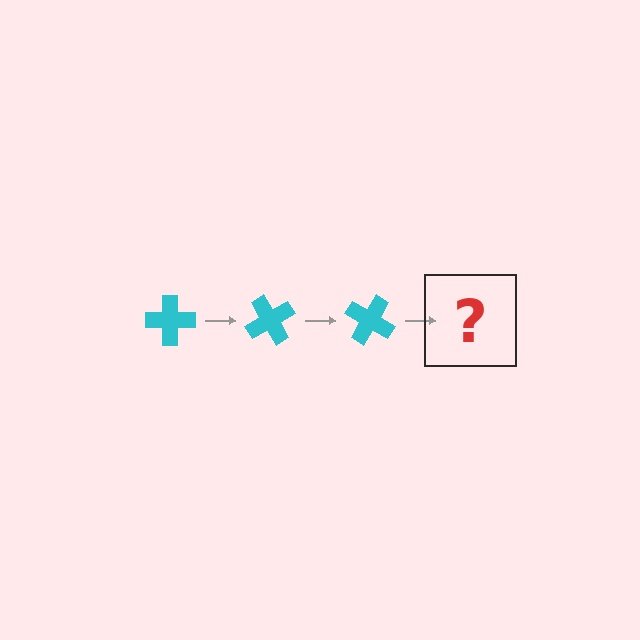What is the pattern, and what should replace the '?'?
The pattern is that the cross rotates 60 degrees each step. The '?' should be a cyan cross rotated 180 degrees.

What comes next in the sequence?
The next element should be a cyan cross rotated 180 degrees.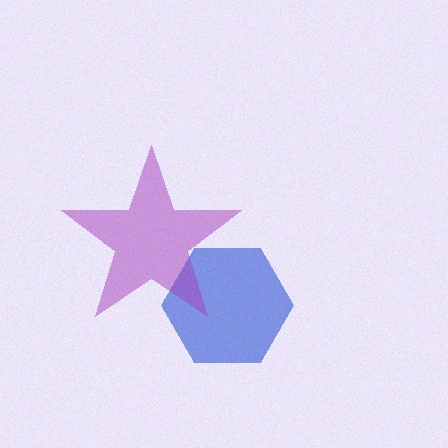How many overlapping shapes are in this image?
There are 2 overlapping shapes in the image.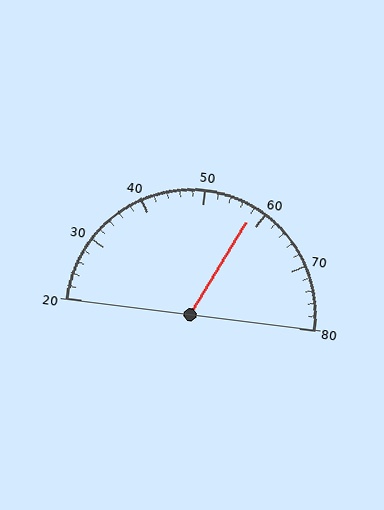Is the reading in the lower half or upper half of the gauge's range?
The reading is in the upper half of the range (20 to 80).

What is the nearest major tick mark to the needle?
The nearest major tick mark is 60.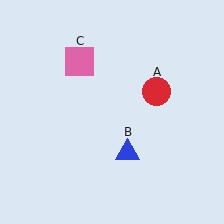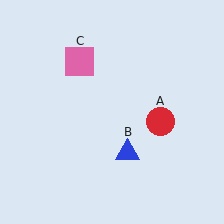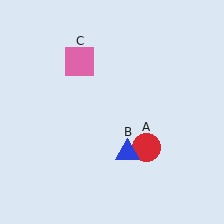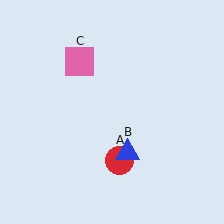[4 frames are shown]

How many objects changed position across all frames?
1 object changed position: red circle (object A).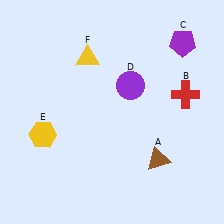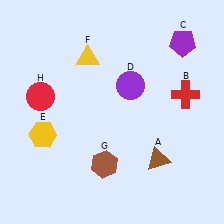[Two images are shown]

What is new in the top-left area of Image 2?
A red circle (H) was added in the top-left area of Image 2.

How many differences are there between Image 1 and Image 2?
There are 2 differences between the two images.